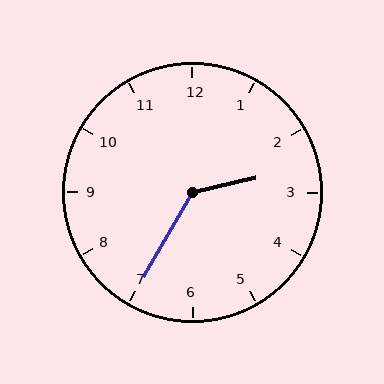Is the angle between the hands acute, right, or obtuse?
It is obtuse.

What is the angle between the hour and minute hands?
Approximately 132 degrees.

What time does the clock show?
2:35.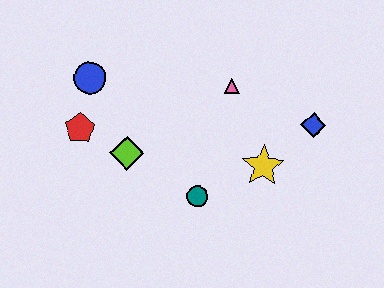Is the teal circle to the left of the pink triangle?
Yes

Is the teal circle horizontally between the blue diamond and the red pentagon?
Yes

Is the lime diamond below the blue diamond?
Yes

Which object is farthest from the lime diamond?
The blue diamond is farthest from the lime diamond.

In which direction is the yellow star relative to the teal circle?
The yellow star is to the right of the teal circle.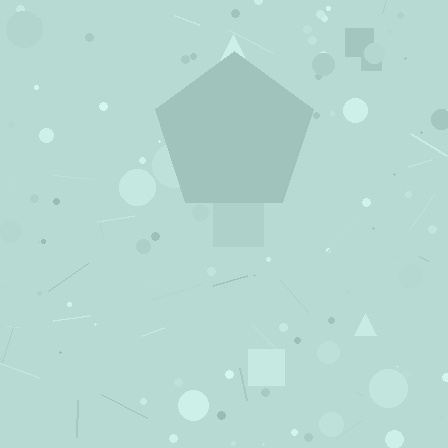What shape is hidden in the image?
A pentagon is hidden in the image.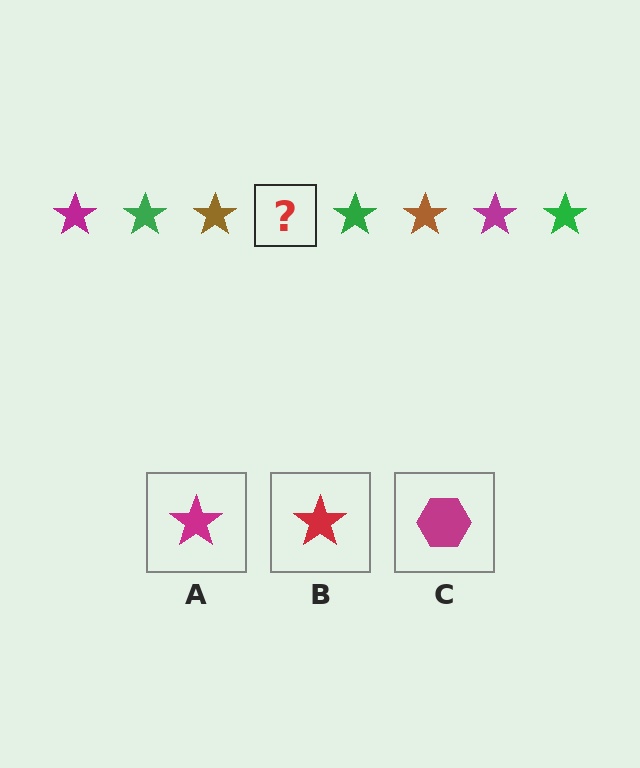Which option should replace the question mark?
Option A.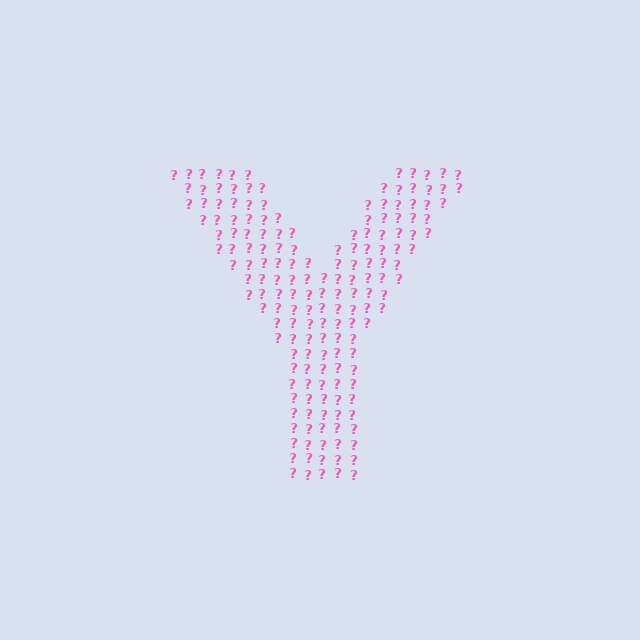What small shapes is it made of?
It is made of small question marks.